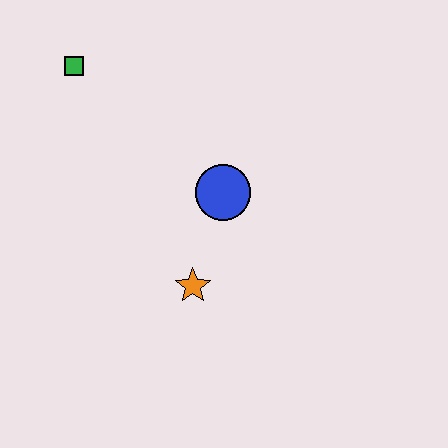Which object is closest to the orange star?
The blue circle is closest to the orange star.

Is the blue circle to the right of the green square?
Yes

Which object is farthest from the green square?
The orange star is farthest from the green square.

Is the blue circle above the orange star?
Yes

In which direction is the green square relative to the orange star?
The green square is above the orange star.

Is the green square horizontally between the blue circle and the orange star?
No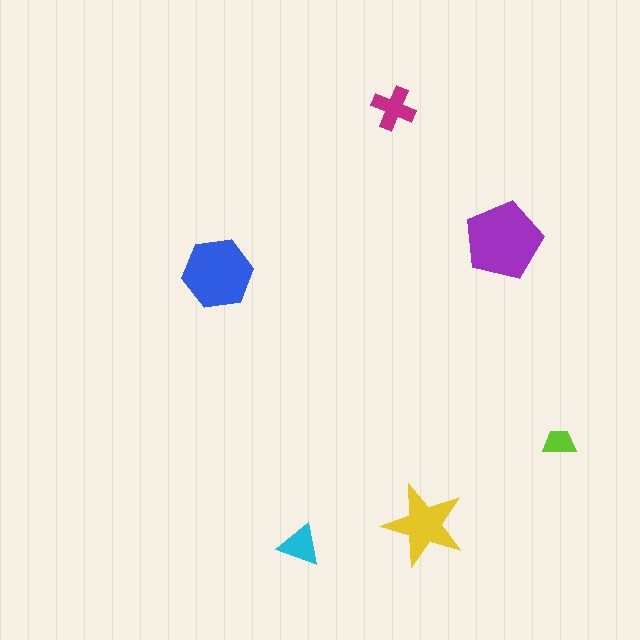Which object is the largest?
The purple pentagon.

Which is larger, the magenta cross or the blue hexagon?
The blue hexagon.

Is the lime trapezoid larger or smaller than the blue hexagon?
Smaller.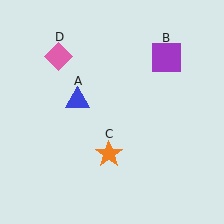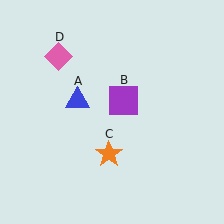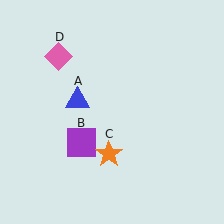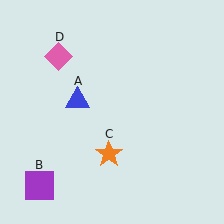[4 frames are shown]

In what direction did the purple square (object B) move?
The purple square (object B) moved down and to the left.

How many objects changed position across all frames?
1 object changed position: purple square (object B).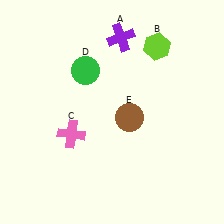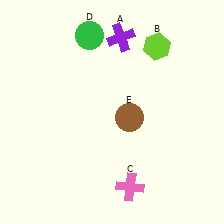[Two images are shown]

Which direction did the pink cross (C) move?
The pink cross (C) moved right.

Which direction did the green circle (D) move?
The green circle (D) moved up.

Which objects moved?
The objects that moved are: the pink cross (C), the green circle (D).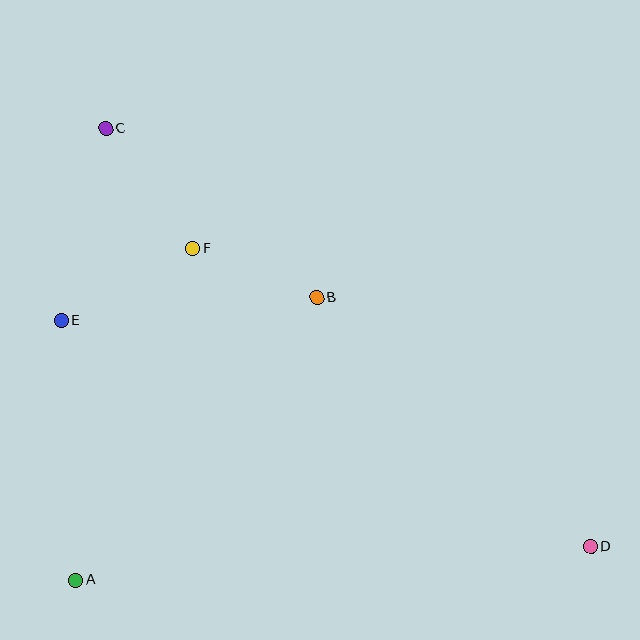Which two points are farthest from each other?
Points C and D are farthest from each other.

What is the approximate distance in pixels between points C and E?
The distance between C and E is approximately 197 pixels.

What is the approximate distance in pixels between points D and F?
The distance between D and F is approximately 497 pixels.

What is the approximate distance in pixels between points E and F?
The distance between E and F is approximately 150 pixels.